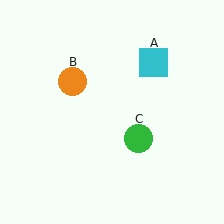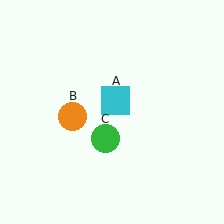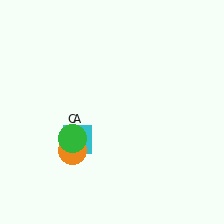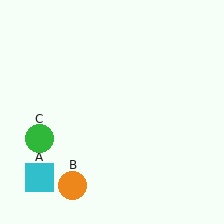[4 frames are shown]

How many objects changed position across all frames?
3 objects changed position: cyan square (object A), orange circle (object B), green circle (object C).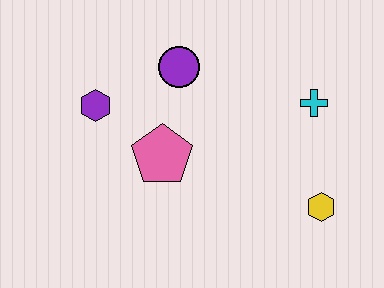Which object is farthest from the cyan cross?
The purple hexagon is farthest from the cyan cross.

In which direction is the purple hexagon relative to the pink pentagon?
The purple hexagon is to the left of the pink pentagon.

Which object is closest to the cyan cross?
The yellow hexagon is closest to the cyan cross.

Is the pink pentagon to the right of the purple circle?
No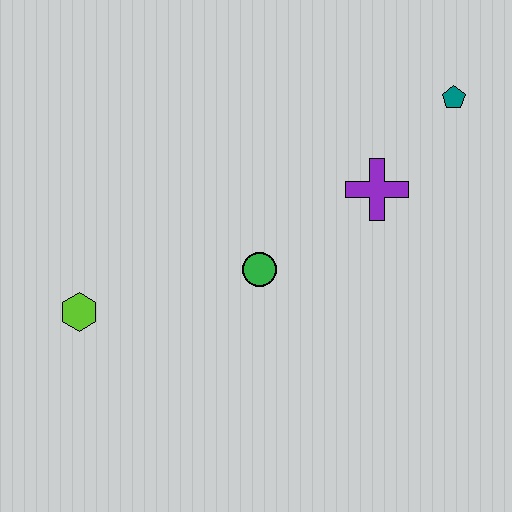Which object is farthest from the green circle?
The teal pentagon is farthest from the green circle.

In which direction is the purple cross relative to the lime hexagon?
The purple cross is to the right of the lime hexagon.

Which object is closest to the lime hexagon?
The green circle is closest to the lime hexagon.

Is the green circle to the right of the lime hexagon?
Yes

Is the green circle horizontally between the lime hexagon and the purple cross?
Yes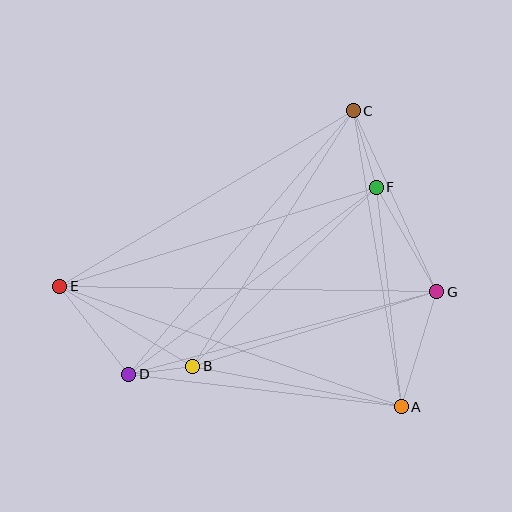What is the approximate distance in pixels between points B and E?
The distance between B and E is approximately 155 pixels.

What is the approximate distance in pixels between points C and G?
The distance between C and G is approximately 199 pixels.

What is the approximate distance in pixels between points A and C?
The distance between A and C is approximately 300 pixels.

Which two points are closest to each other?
Points B and D are closest to each other.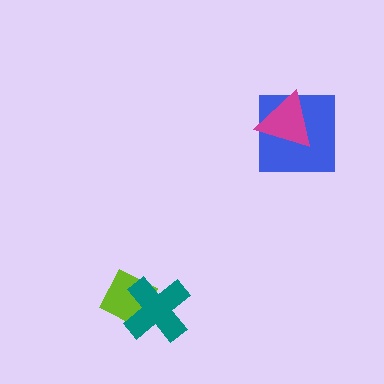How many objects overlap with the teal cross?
1 object overlaps with the teal cross.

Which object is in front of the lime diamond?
The teal cross is in front of the lime diamond.